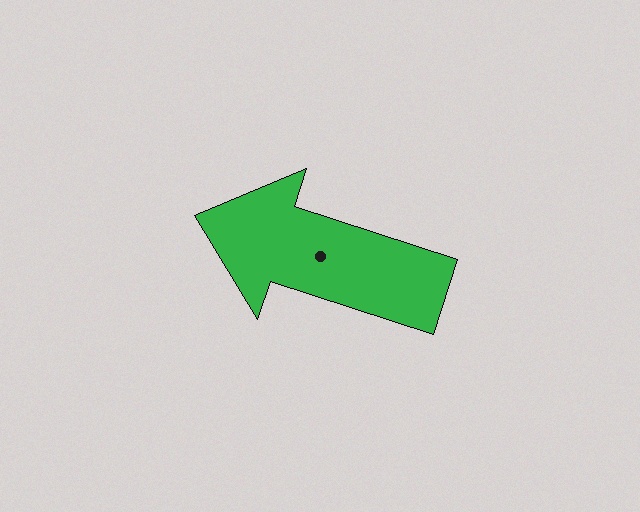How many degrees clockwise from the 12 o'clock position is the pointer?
Approximately 288 degrees.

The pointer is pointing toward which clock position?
Roughly 10 o'clock.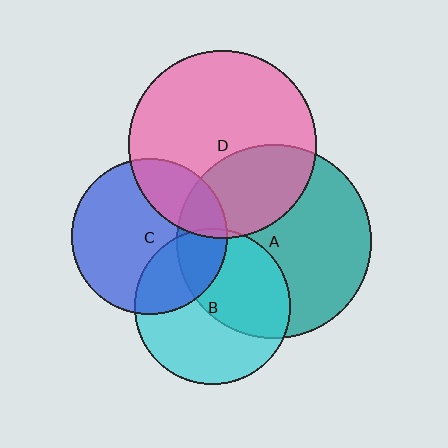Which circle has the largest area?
Circle A (teal).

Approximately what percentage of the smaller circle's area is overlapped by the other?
Approximately 20%.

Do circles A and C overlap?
Yes.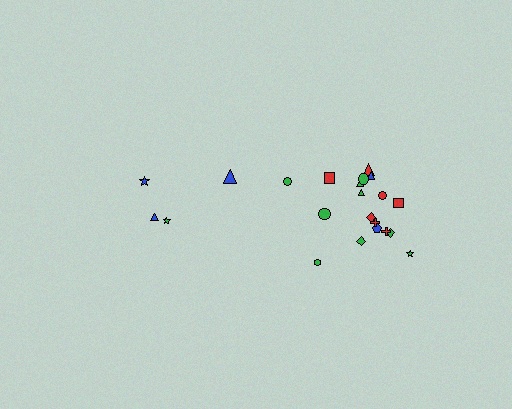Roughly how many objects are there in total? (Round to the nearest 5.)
Roughly 20 objects in total.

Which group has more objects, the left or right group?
The right group.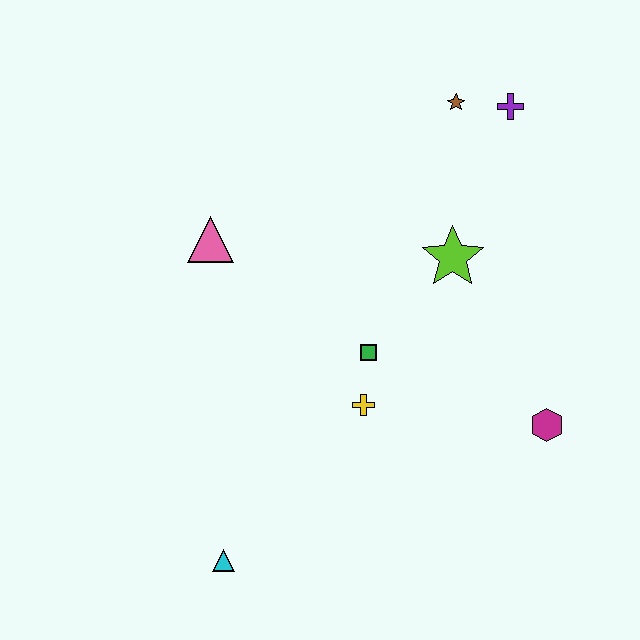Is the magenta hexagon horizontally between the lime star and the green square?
No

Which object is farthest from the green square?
The purple cross is farthest from the green square.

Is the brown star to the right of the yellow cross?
Yes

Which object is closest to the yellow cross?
The green square is closest to the yellow cross.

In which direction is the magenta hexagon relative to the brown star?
The magenta hexagon is below the brown star.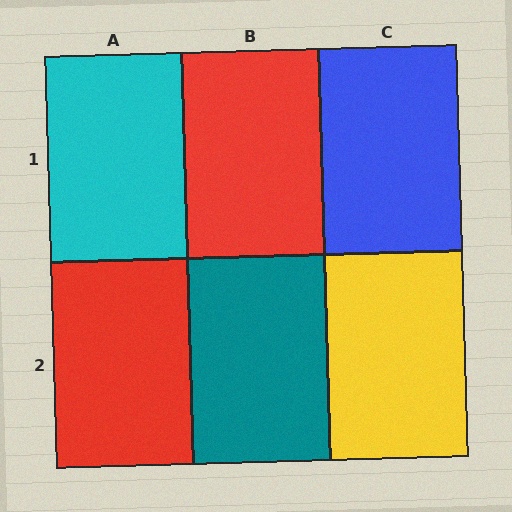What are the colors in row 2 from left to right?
Red, teal, yellow.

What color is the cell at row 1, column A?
Cyan.